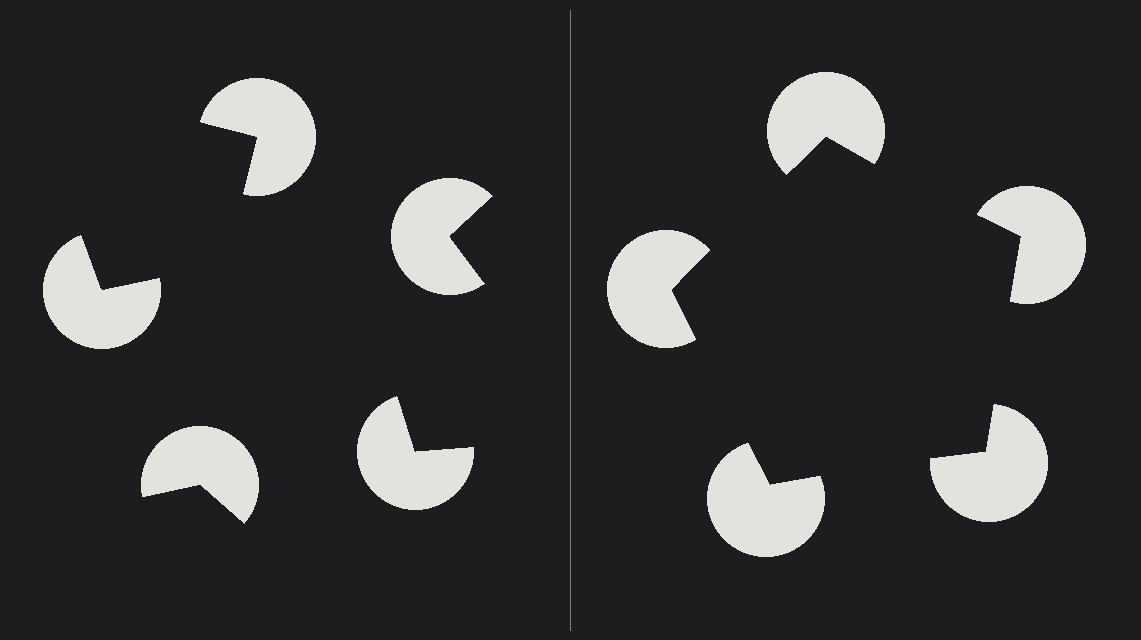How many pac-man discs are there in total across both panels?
10 — 5 on each side.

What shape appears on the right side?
An illusory pentagon.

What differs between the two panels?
The pac-man discs are positioned identically on both sides; only the wedge orientations differ. On the right they align to a pentagon; on the left they are misaligned.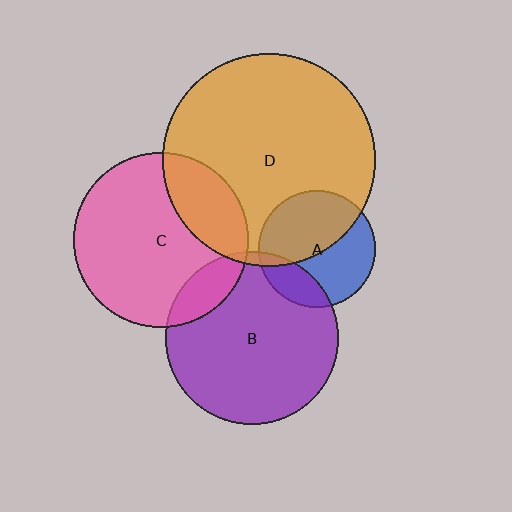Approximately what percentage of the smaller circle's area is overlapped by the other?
Approximately 25%.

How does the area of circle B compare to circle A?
Approximately 2.2 times.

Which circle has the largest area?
Circle D (orange).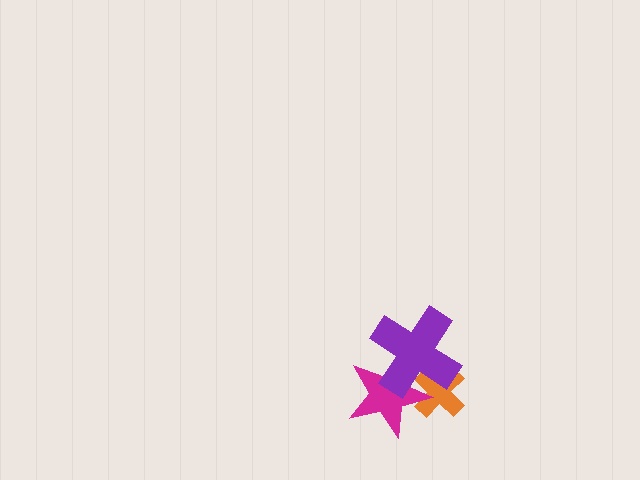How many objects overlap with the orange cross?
2 objects overlap with the orange cross.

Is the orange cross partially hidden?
Yes, it is partially covered by another shape.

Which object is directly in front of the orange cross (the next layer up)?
The magenta star is directly in front of the orange cross.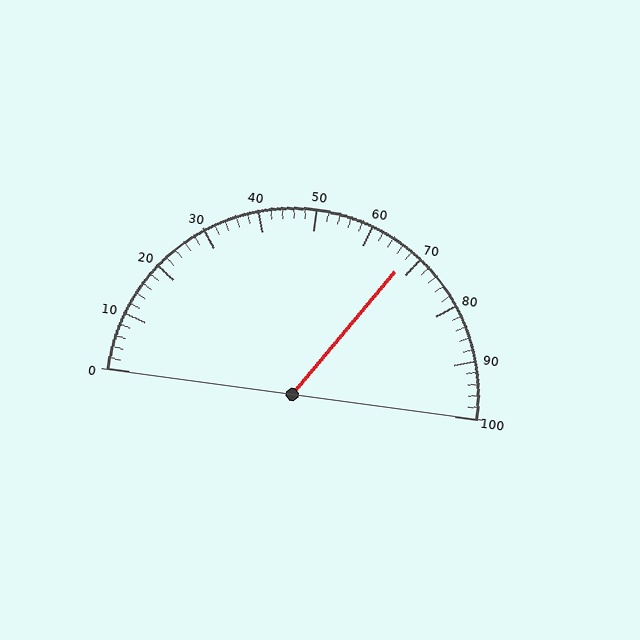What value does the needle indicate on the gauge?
The needle indicates approximately 68.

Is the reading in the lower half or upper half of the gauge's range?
The reading is in the upper half of the range (0 to 100).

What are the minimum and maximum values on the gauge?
The gauge ranges from 0 to 100.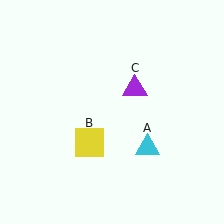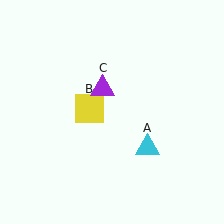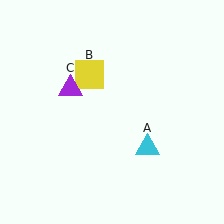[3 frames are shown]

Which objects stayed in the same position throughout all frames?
Cyan triangle (object A) remained stationary.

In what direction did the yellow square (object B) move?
The yellow square (object B) moved up.